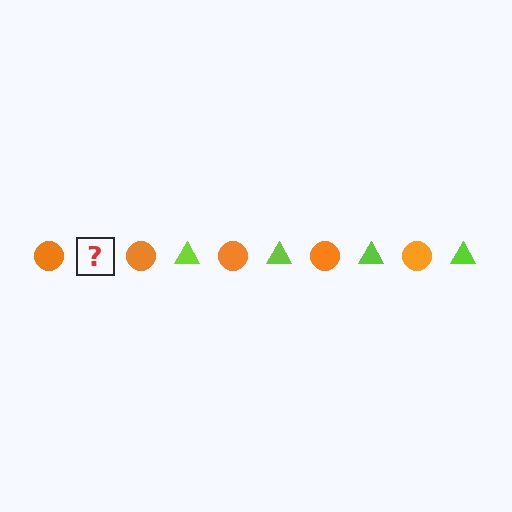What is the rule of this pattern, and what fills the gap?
The rule is that the pattern alternates between orange circle and lime triangle. The gap should be filled with a lime triangle.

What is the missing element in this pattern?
The missing element is a lime triangle.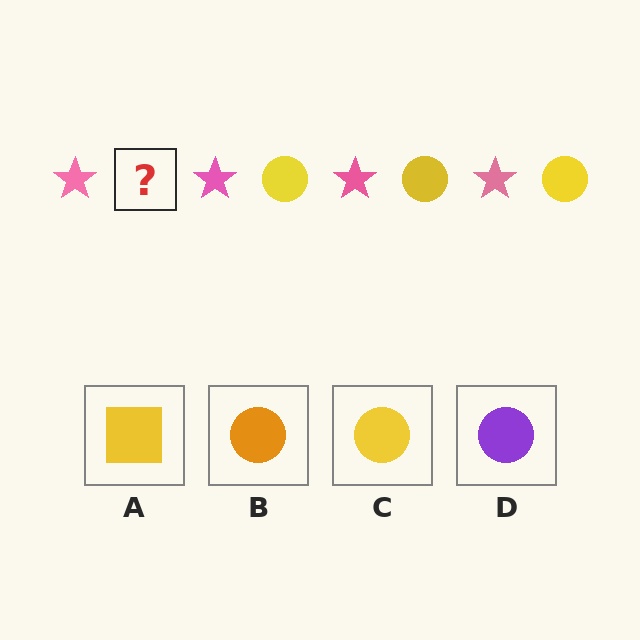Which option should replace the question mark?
Option C.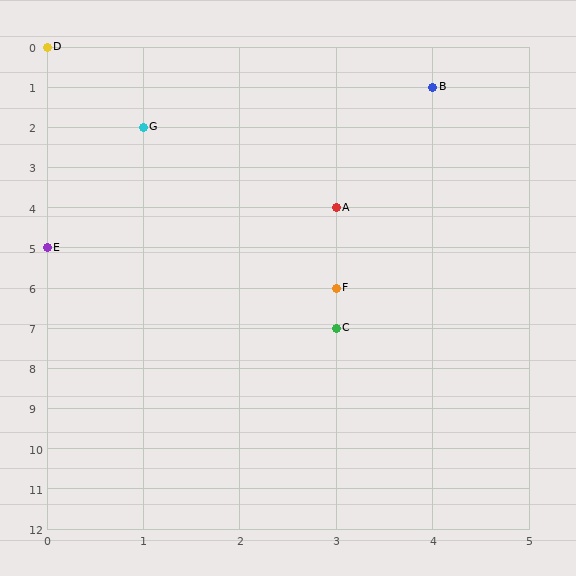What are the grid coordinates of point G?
Point G is at grid coordinates (1, 2).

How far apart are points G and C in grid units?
Points G and C are 2 columns and 5 rows apart (about 5.4 grid units diagonally).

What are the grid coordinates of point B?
Point B is at grid coordinates (4, 1).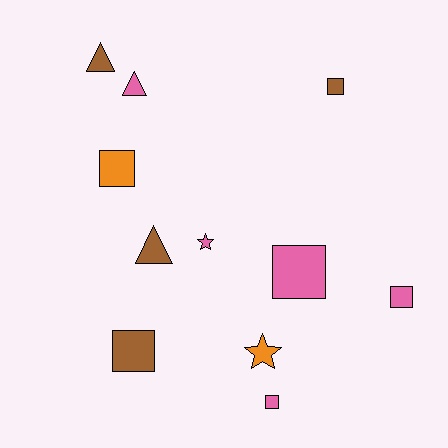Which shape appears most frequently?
Square, with 6 objects.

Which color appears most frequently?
Pink, with 5 objects.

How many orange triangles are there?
There are no orange triangles.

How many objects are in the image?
There are 11 objects.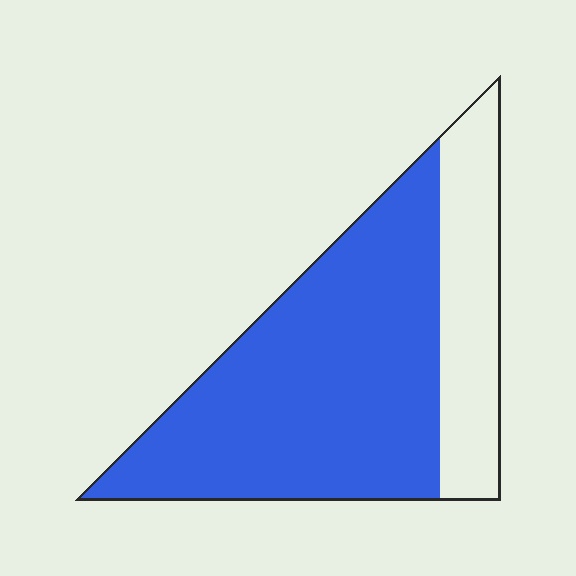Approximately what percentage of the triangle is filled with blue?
Approximately 75%.